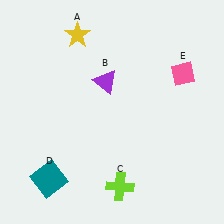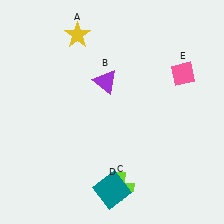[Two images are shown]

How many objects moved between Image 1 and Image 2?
1 object moved between the two images.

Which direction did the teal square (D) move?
The teal square (D) moved right.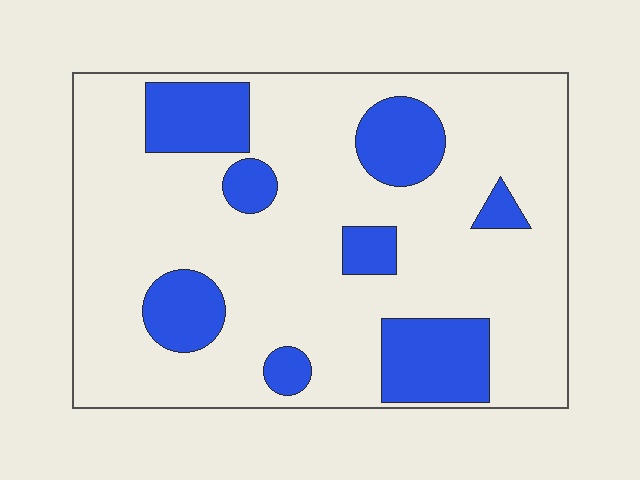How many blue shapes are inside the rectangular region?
8.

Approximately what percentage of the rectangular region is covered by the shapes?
Approximately 20%.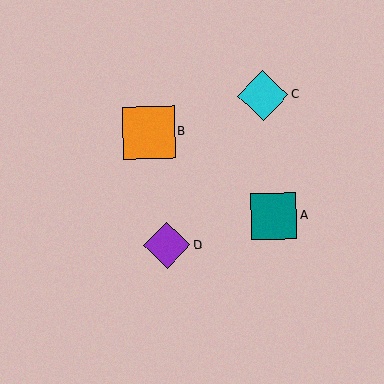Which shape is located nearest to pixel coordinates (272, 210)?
The teal square (labeled A) at (274, 216) is nearest to that location.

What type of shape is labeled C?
Shape C is a cyan diamond.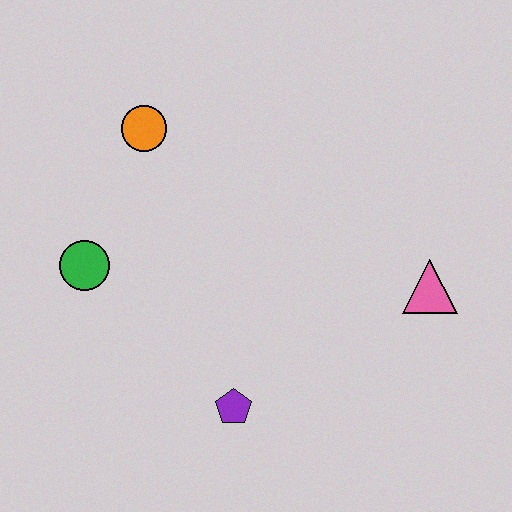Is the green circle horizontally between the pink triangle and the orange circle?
No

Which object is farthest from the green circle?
The pink triangle is farthest from the green circle.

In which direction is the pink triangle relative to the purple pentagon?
The pink triangle is to the right of the purple pentagon.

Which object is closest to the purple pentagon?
The green circle is closest to the purple pentagon.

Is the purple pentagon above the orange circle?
No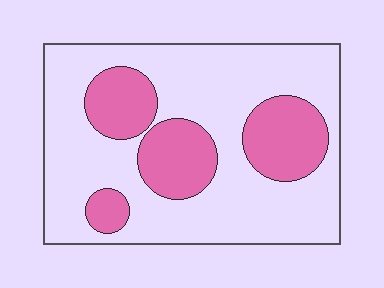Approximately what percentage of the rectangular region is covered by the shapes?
Approximately 30%.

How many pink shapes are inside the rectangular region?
4.